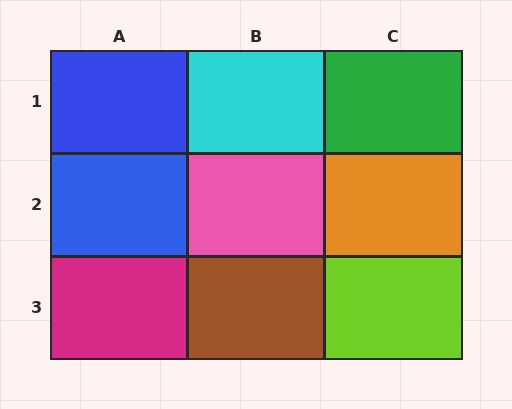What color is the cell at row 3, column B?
Brown.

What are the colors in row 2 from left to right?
Blue, pink, orange.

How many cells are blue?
2 cells are blue.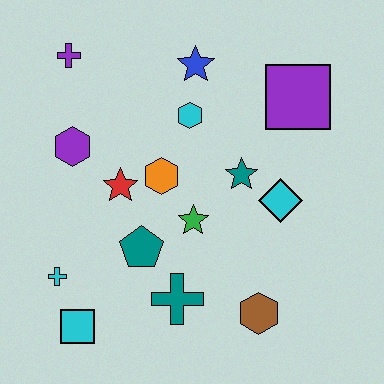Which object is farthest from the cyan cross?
The purple square is farthest from the cyan cross.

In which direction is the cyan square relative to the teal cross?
The cyan square is to the left of the teal cross.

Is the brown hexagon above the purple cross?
No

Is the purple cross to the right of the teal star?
No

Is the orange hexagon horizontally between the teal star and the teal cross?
No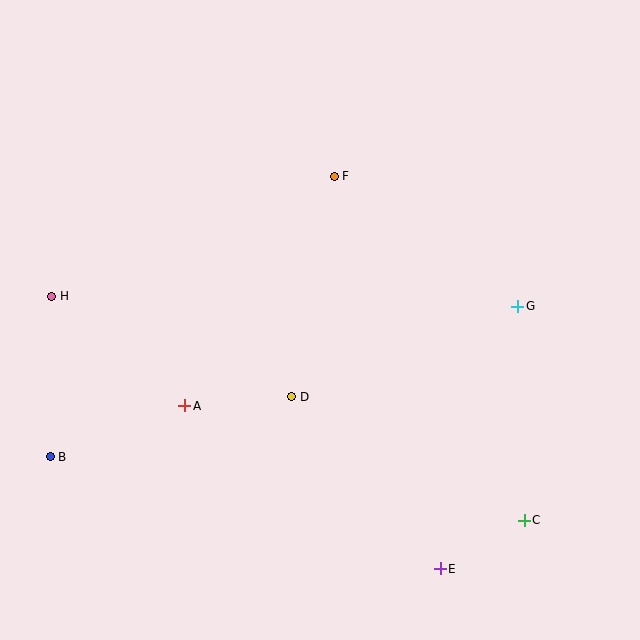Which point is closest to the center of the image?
Point D at (292, 397) is closest to the center.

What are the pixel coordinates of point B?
Point B is at (50, 457).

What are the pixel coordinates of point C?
Point C is at (524, 520).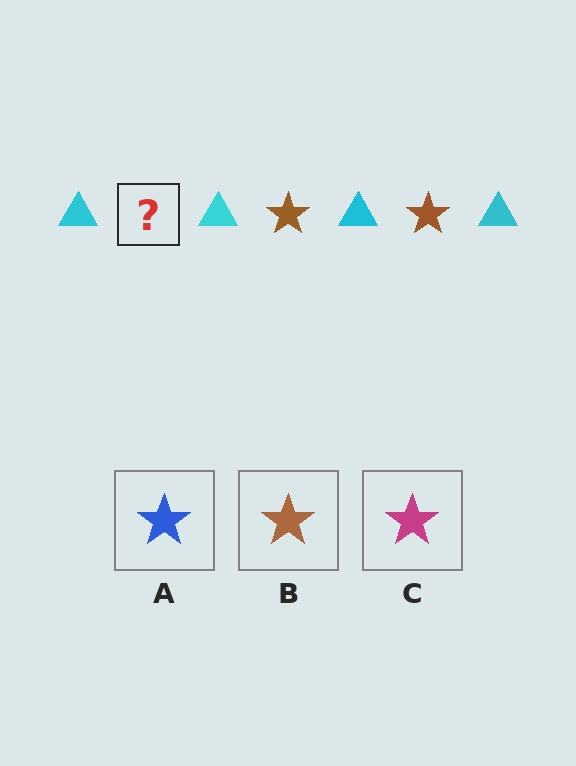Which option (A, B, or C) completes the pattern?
B.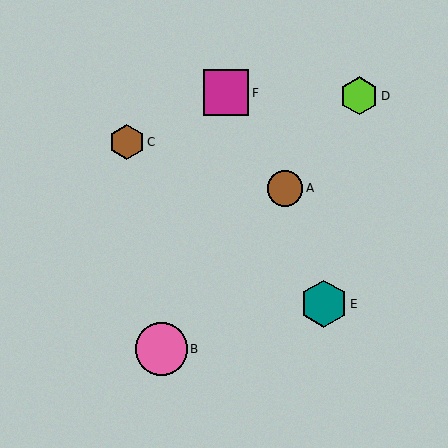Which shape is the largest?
The pink circle (labeled B) is the largest.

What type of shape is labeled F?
Shape F is a magenta square.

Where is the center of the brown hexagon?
The center of the brown hexagon is at (127, 142).